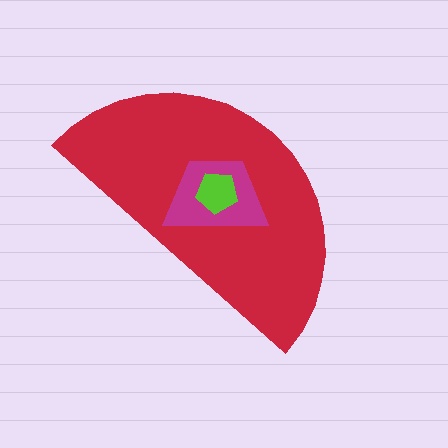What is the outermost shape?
The red semicircle.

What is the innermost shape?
The lime pentagon.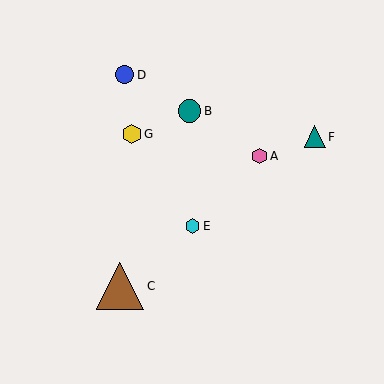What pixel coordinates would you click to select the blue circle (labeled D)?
Click at (125, 75) to select the blue circle D.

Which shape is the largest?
The brown triangle (labeled C) is the largest.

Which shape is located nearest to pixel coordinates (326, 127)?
The teal triangle (labeled F) at (315, 137) is nearest to that location.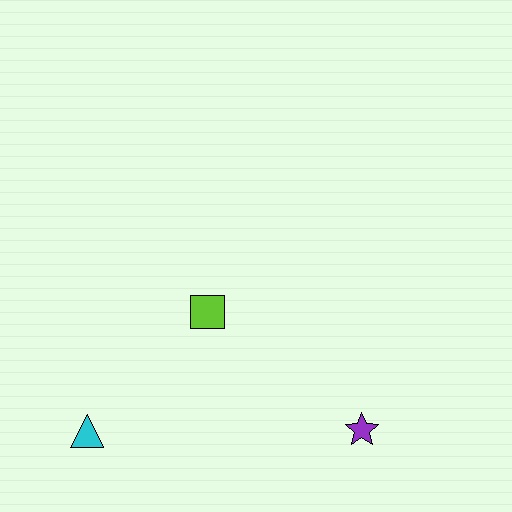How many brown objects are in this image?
There are no brown objects.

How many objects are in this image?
There are 3 objects.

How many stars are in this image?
There is 1 star.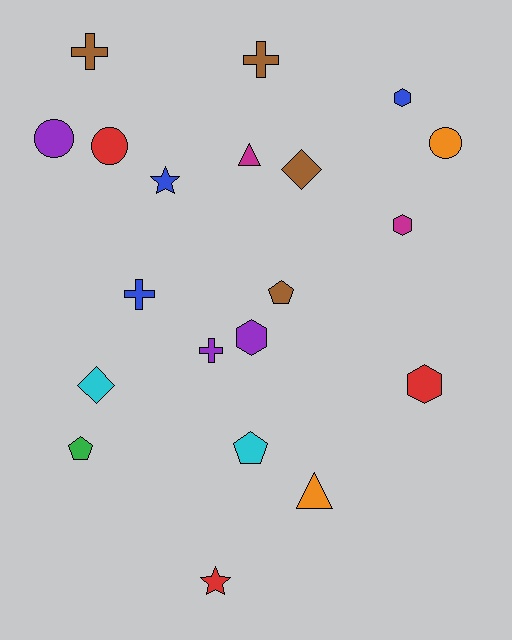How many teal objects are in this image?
There are no teal objects.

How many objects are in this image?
There are 20 objects.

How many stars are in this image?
There are 2 stars.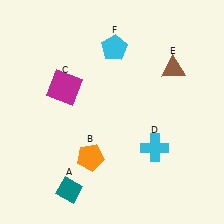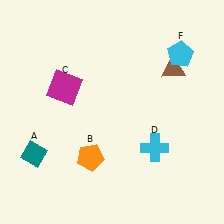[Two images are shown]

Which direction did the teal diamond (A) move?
The teal diamond (A) moved up.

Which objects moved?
The objects that moved are: the teal diamond (A), the cyan pentagon (F).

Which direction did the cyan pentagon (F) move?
The cyan pentagon (F) moved right.